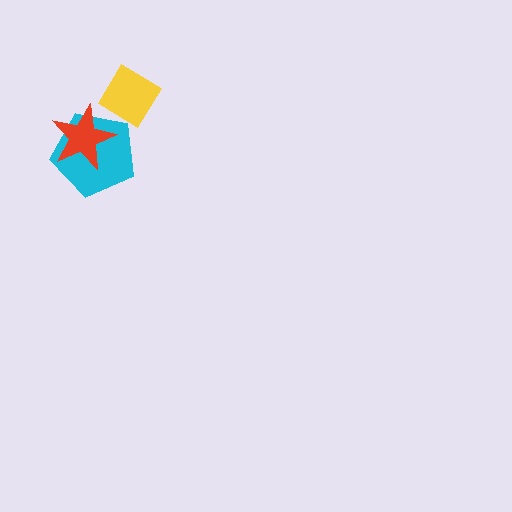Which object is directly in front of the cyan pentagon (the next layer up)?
The yellow diamond is directly in front of the cyan pentagon.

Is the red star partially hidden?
No, no other shape covers it.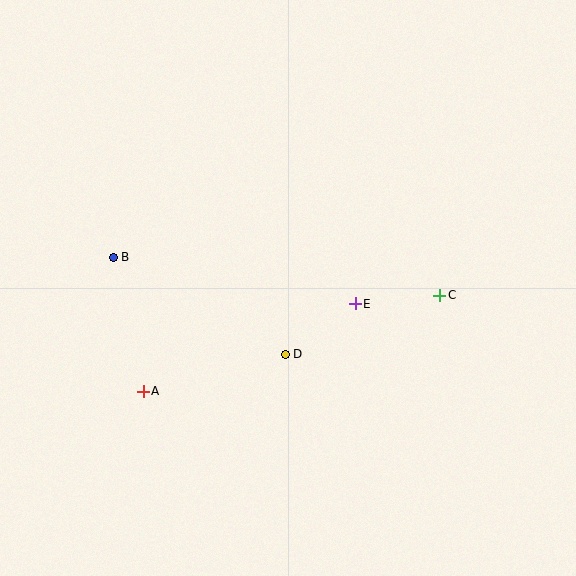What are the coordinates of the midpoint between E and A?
The midpoint between E and A is at (249, 347).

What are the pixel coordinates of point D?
Point D is at (285, 354).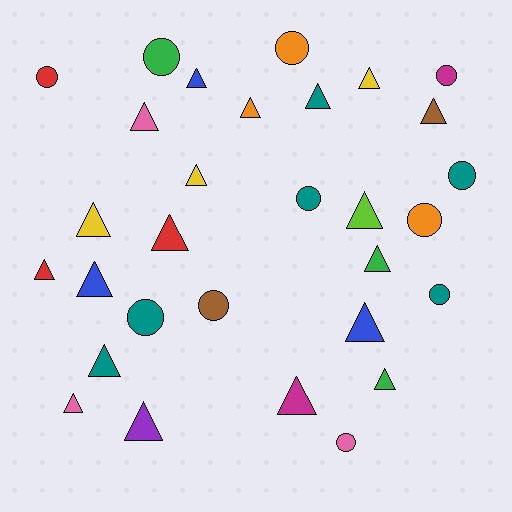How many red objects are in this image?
There are 3 red objects.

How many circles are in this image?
There are 11 circles.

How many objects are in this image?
There are 30 objects.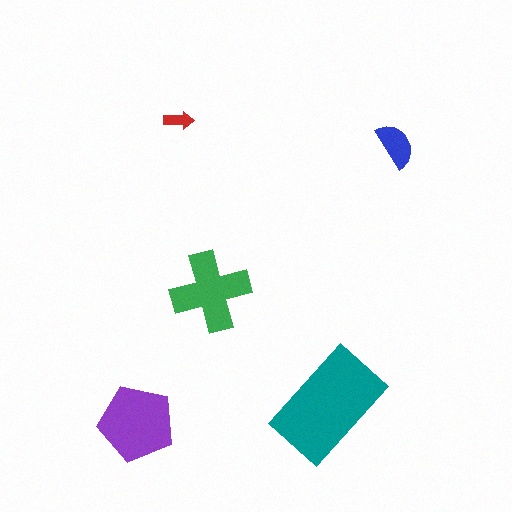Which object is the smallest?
The red arrow.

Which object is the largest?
The teal rectangle.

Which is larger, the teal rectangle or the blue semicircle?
The teal rectangle.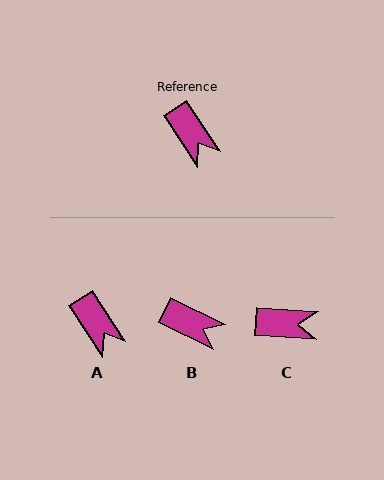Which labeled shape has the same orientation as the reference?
A.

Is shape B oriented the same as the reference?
No, it is off by about 31 degrees.